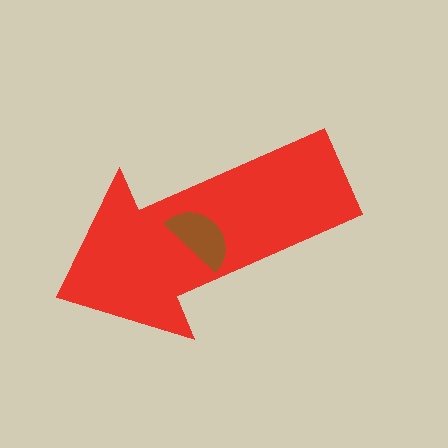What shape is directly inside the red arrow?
The brown semicircle.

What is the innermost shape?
The brown semicircle.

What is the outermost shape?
The red arrow.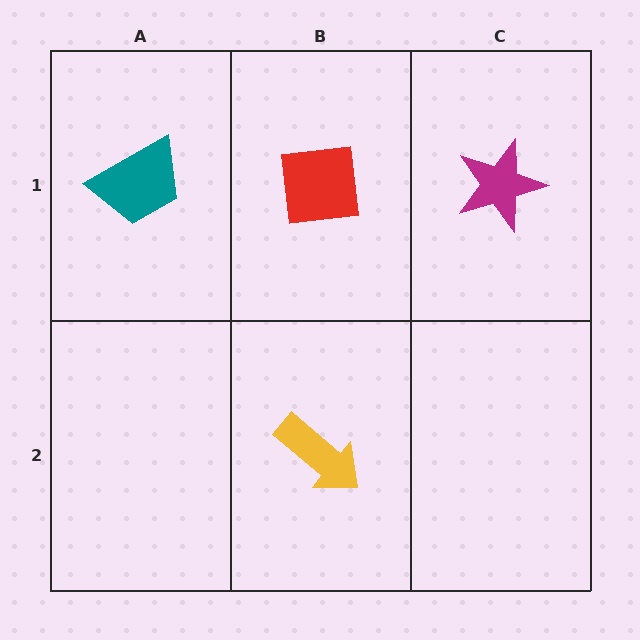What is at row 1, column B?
A red square.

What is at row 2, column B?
A yellow arrow.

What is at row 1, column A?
A teal trapezoid.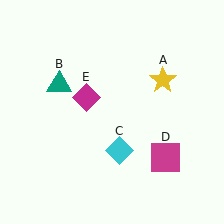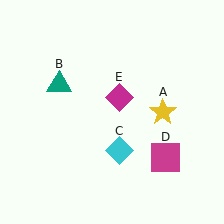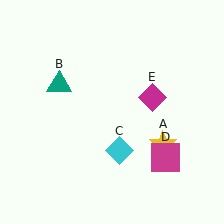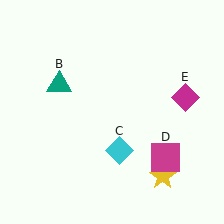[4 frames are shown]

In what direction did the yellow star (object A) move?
The yellow star (object A) moved down.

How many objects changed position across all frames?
2 objects changed position: yellow star (object A), magenta diamond (object E).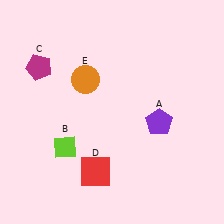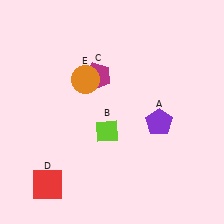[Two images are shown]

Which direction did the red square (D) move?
The red square (D) moved left.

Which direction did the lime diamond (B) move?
The lime diamond (B) moved right.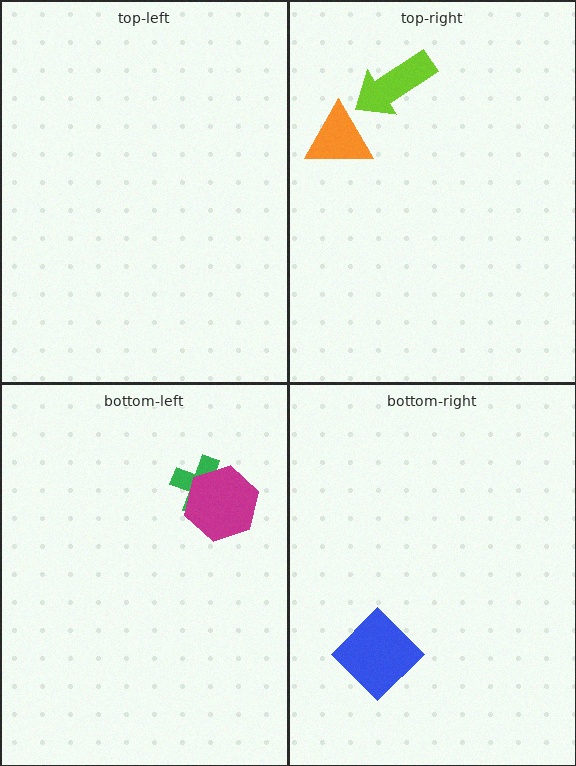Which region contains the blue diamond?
The bottom-right region.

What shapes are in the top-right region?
The orange triangle, the lime arrow.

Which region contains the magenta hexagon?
The bottom-left region.